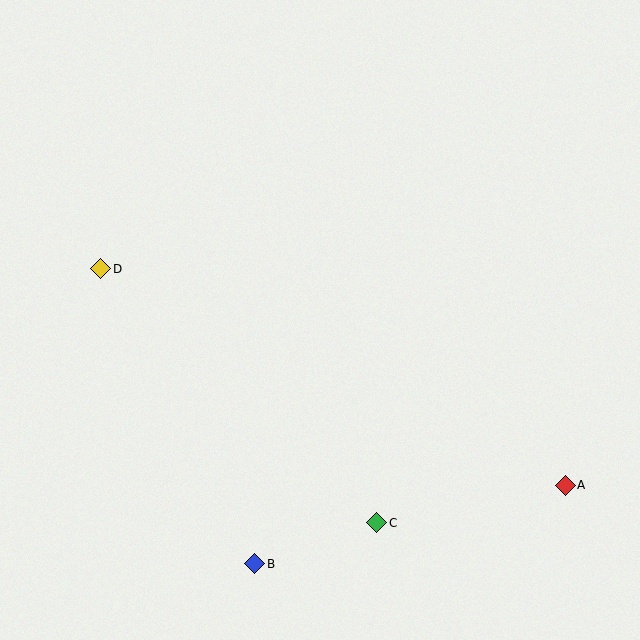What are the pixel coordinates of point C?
Point C is at (377, 523).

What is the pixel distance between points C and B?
The distance between C and B is 128 pixels.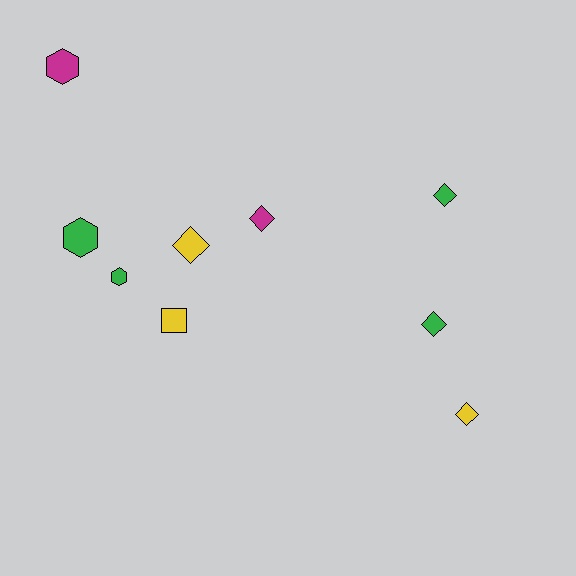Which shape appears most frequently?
Diamond, with 5 objects.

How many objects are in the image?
There are 9 objects.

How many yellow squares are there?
There is 1 yellow square.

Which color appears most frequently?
Green, with 4 objects.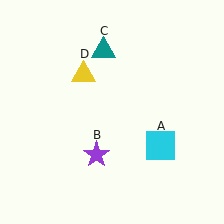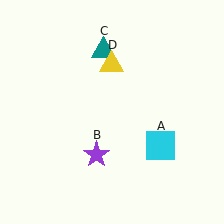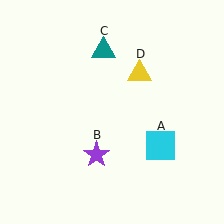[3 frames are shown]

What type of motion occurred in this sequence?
The yellow triangle (object D) rotated clockwise around the center of the scene.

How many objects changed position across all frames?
1 object changed position: yellow triangle (object D).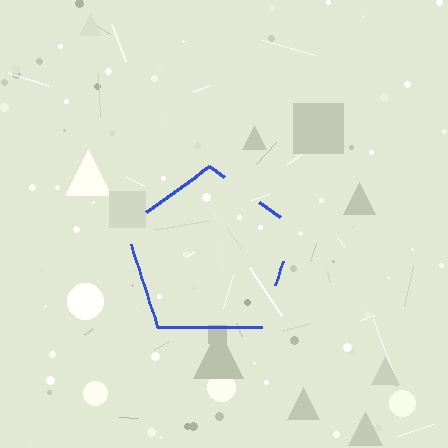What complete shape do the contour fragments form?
The contour fragments form a pentagon.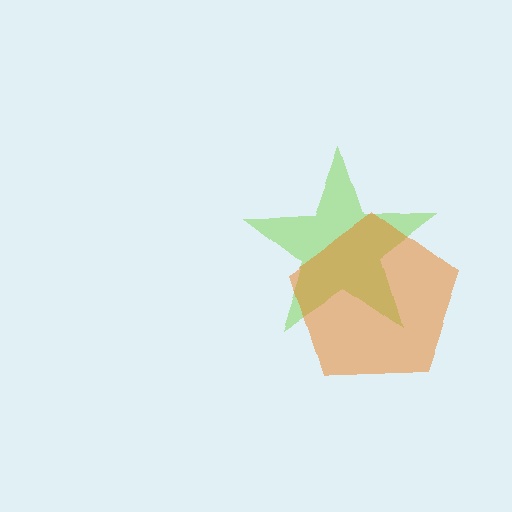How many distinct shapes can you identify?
There are 2 distinct shapes: a lime star, an orange pentagon.